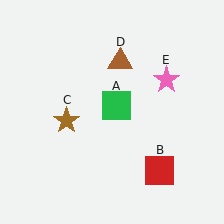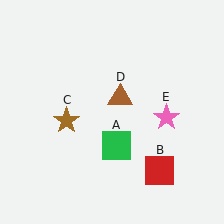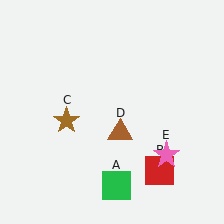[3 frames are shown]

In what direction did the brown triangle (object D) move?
The brown triangle (object D) moved down.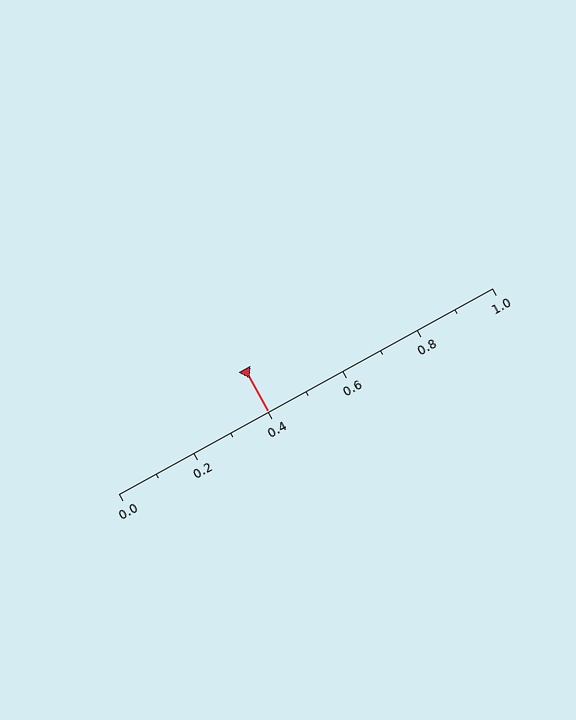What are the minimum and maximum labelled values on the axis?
The axis runs from 0.0 to 1.0.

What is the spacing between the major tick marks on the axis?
The major ticks are spaced 0.2 apart.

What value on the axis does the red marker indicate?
The marker indicates approximately 0.4.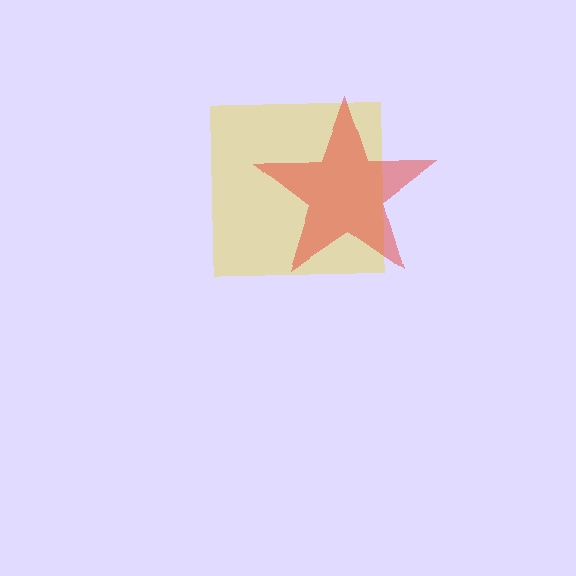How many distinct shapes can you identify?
There are 2 distinct shapes: a yellow square, a red star.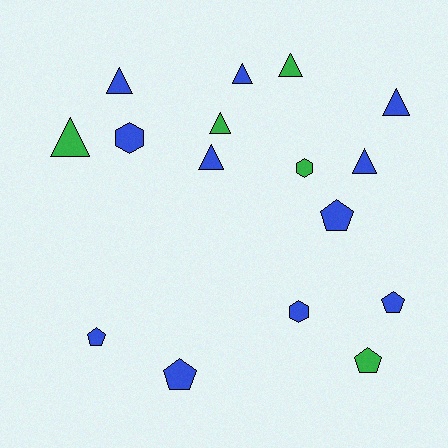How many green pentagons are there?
There is 1 green pentagon.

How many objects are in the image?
There are 16 objects.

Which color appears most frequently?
Blue, with 11 objects.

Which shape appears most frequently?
Triangle, with 8 objects.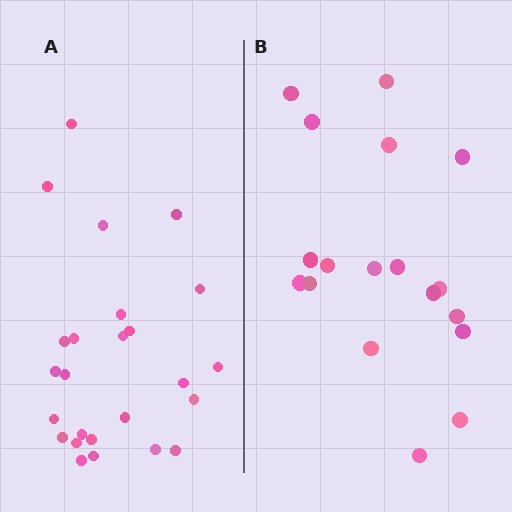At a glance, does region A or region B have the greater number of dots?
Region A (the left region) has more dots.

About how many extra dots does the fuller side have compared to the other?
Region A has roughly 8 or so more dots than region B.